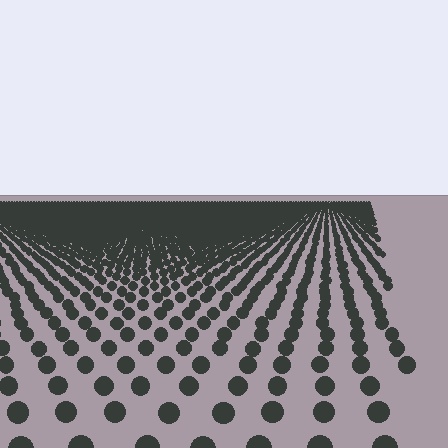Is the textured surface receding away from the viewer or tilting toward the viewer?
The surface is receding away from the viewer. Texture elements get smaller and denser toward the top.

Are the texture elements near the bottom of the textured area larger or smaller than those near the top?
Larger. Near the bottom, elements are closer to the viewer and appear at a bigger on-screen size.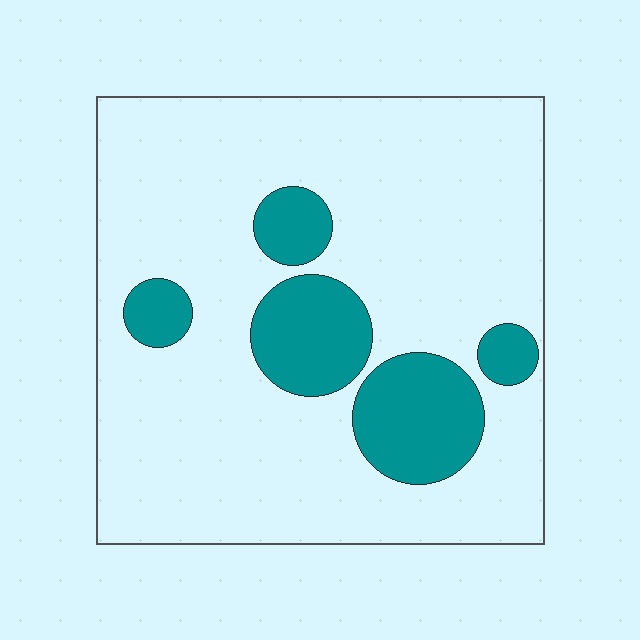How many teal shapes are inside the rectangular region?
5.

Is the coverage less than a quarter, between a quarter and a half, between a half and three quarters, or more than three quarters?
Less than a quarter.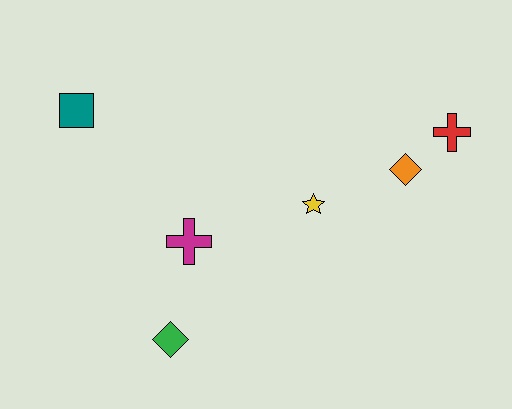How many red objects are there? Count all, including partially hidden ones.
There is 1 red object.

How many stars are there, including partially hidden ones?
There is 1 star.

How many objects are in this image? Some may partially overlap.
There are 6 objects.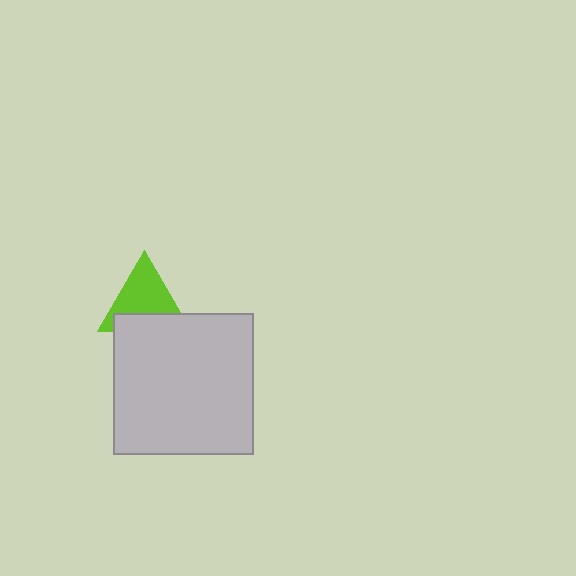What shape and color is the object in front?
The object in front is a light gray square.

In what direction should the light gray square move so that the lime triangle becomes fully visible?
The light gray square should move down. That is the shortest direction to clear the overlap and leave the lime triangle fully visible.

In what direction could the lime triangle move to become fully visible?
The lime triangle could move up. That would shift it out from behind the light gray square entirely.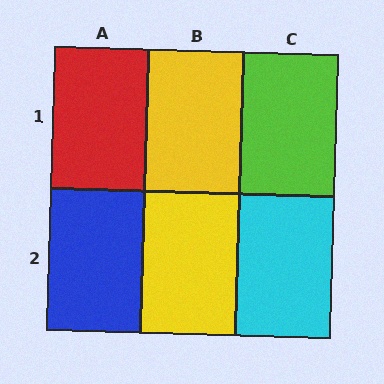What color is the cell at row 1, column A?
Red.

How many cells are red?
1 cell is red.